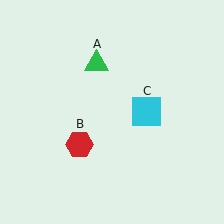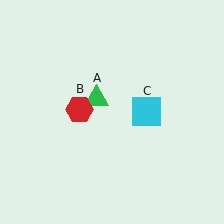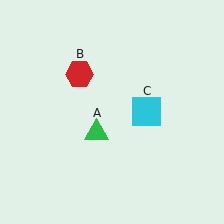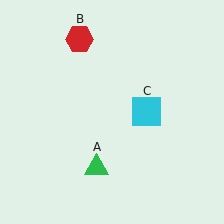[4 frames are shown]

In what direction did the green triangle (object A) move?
The green triangle (object A) moved down.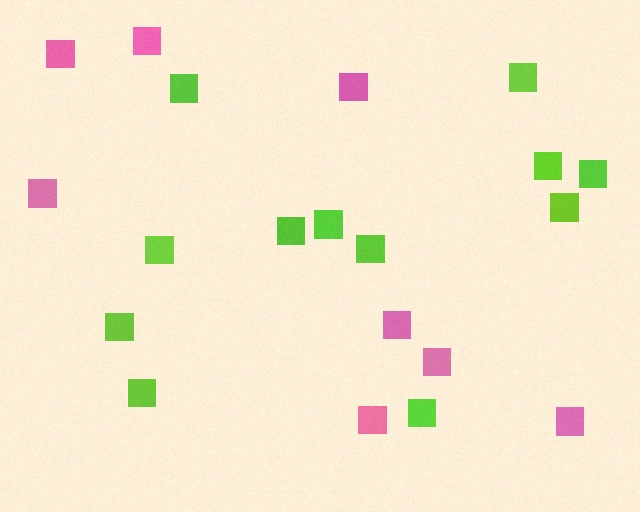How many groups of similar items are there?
There are 2 groups: one group of pink squares (8) and one group of lime squares (12).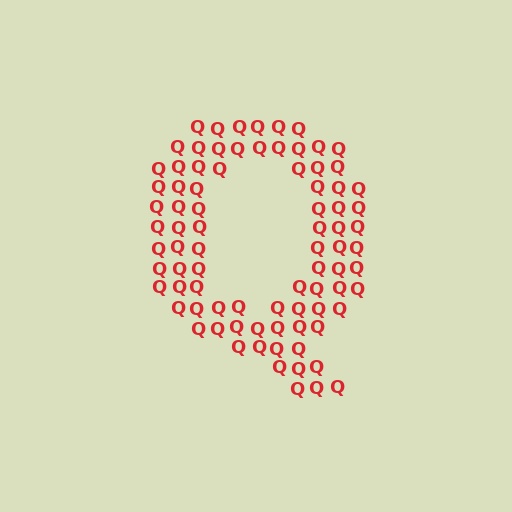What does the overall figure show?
The overall figure shows the letter Q.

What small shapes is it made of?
It is made of small letter Q's.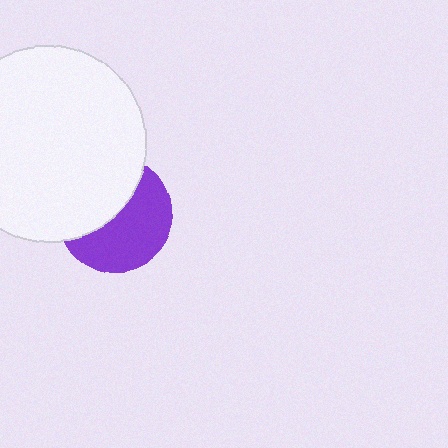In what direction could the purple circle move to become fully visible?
The purple circle could move toward the lower-right. That would shift it out from behind the white circle entirely.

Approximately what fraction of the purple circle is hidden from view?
Roughly 46% of the purple circle is hidden behind the white circle.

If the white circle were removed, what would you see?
You would see the complete purple circle.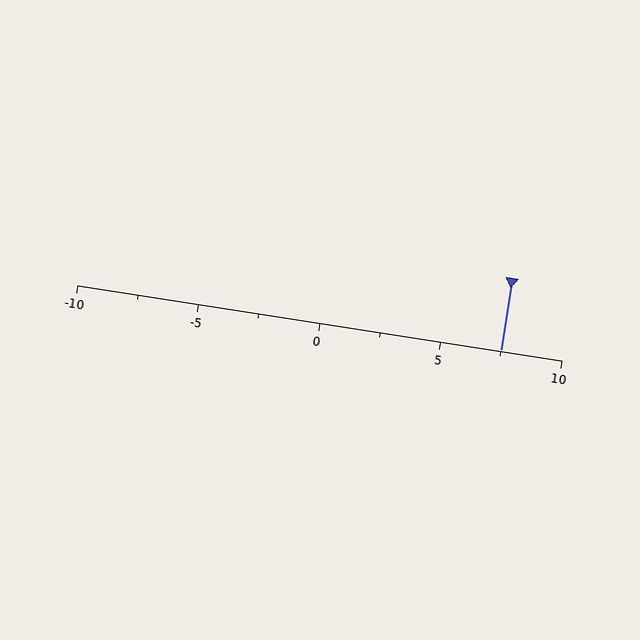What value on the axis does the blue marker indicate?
The marker indicates approximately 7.5.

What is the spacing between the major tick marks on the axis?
The major ticks are spaced 5 apart.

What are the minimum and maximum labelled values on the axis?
The axis runs from -10 to 10.